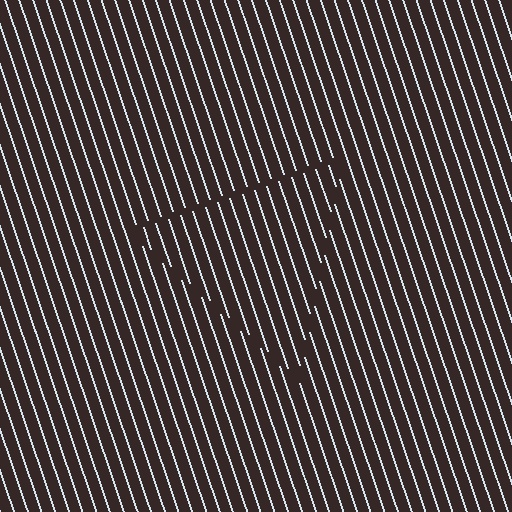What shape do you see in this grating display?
An illusory triangle. The interior of the shape contains the same grating, shifted by half a period — the contour is defined by the phase discontinuity where line-ends from the inner and outer gratings abut.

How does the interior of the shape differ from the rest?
The interior of the shape contains the same grating, shifted by half a period — the contour is defined by the phase discontinuity where line-ends from the inner and outer gratings abut.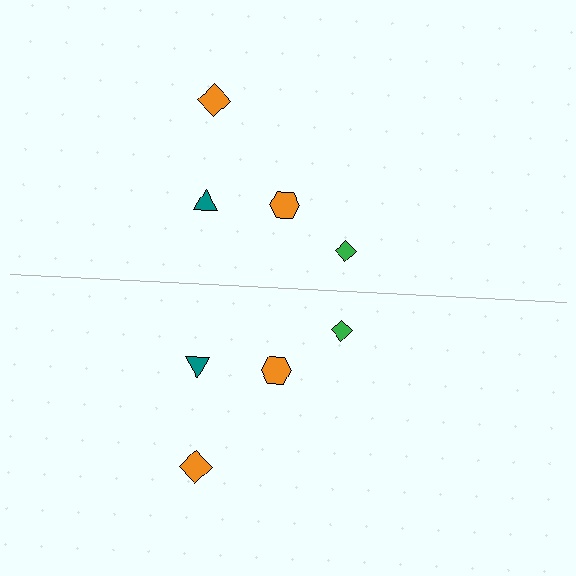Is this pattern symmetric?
Yes, this pattern has bilateral (reflection) symmetry.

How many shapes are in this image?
There are 8 shapes in this image.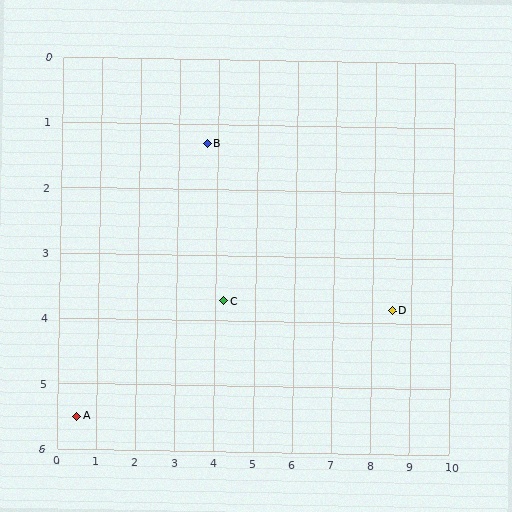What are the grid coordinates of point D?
Point D is at approximately (8.5, 3.8).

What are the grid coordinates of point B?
Point B is at approximately (3.7, 1.3).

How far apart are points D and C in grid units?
Points D and C are about 4.3 grid units apart.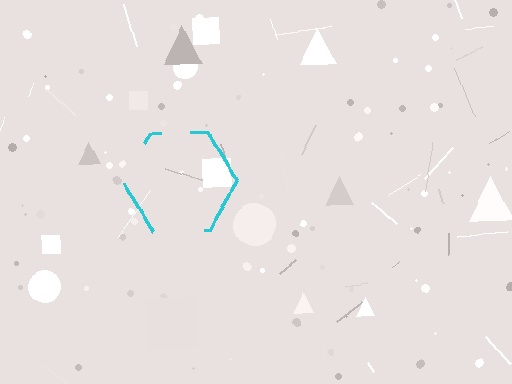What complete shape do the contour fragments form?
The contour fragments form a hexagon.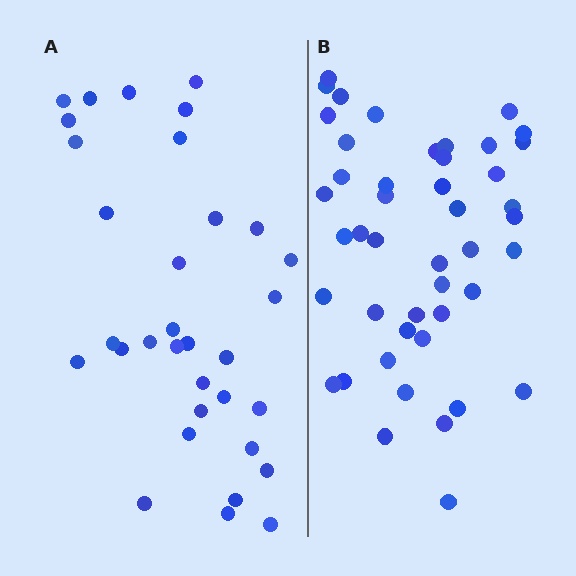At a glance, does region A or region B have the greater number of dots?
Region B (the right region) has more dots.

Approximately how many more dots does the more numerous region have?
Region B has roughly 12 or so more dots than region A.